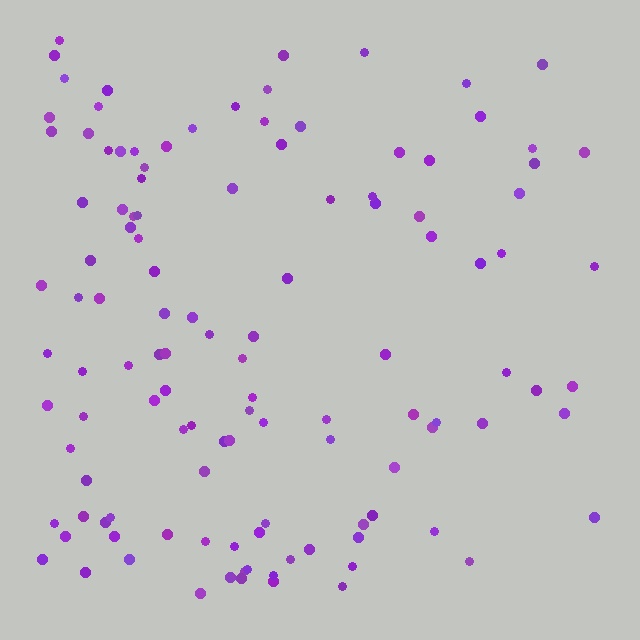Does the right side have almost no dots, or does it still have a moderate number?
Still a moderate number, just noticeably fewer than the left.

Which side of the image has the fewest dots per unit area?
The right.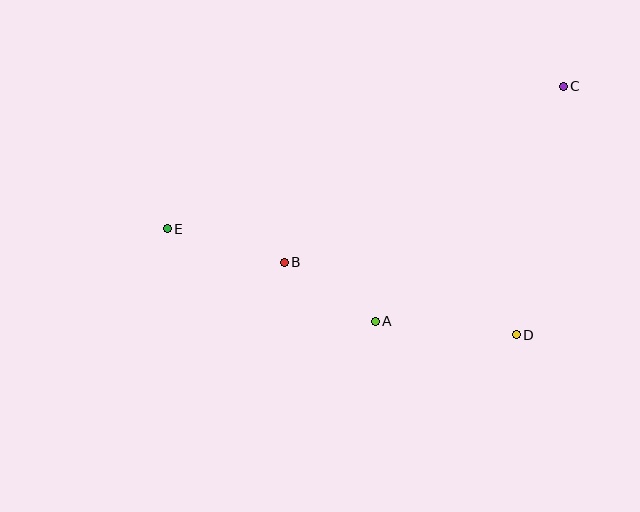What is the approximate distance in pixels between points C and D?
The distance between C and D is approximately 253 pixels.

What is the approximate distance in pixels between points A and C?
The distance between A and C is approximately 301 pixels.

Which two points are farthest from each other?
Points C and E are farthest from each other.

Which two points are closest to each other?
Points A and B are closest to each other.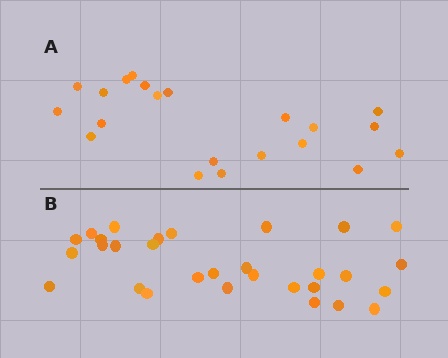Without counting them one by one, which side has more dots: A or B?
Region B (the bottom region) has more dots.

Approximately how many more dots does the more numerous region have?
Region B has roughly 8 or so more dots than region A.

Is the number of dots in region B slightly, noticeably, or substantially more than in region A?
Region B has noticeably more, but not dramatically so. The ratio is roughly 1.4 to 1.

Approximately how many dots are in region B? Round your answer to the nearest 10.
About 30 dots.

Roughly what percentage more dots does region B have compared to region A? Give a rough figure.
About 45% more.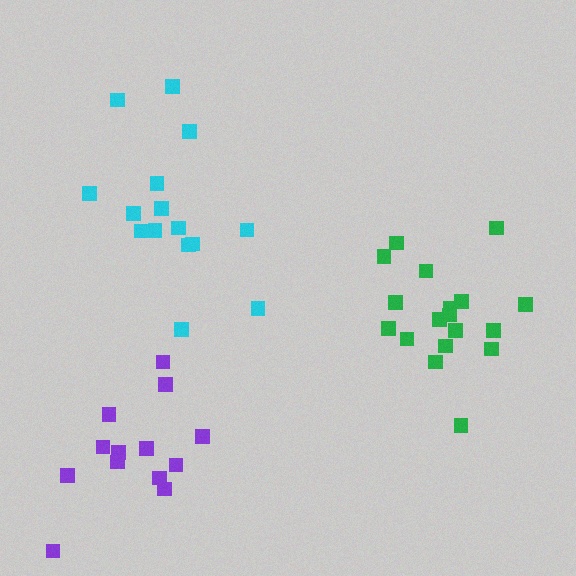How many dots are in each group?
Group 1: 15 dots, Group 2: 13 dots, Group 3: 18 dots (46 total).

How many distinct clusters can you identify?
There are 3 distinct clusters.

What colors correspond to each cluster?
The clusters are colored: cyan, purple, green.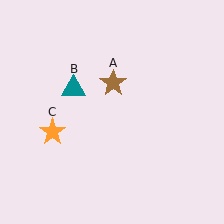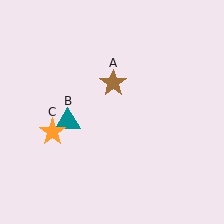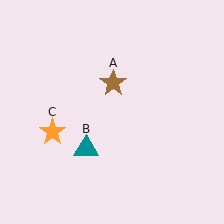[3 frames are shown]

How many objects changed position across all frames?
1 object changed position: teal triangle (object B).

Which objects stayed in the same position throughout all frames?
Brown star (object A) and orange star (object C) remained stationary.